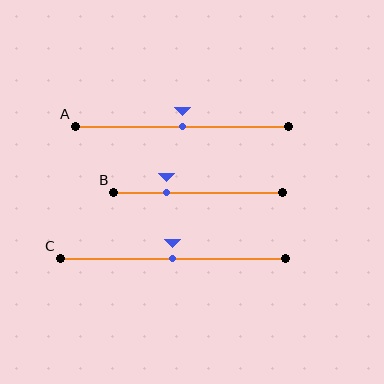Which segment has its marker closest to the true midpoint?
Segment A has its marker closest to the true midpoint.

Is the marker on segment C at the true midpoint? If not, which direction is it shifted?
Yes, the marker on segment C is at the true midpoint.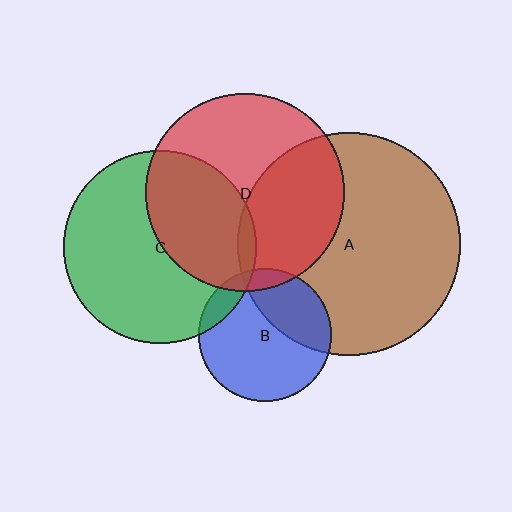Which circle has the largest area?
Circle A (brown).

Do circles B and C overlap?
Yes.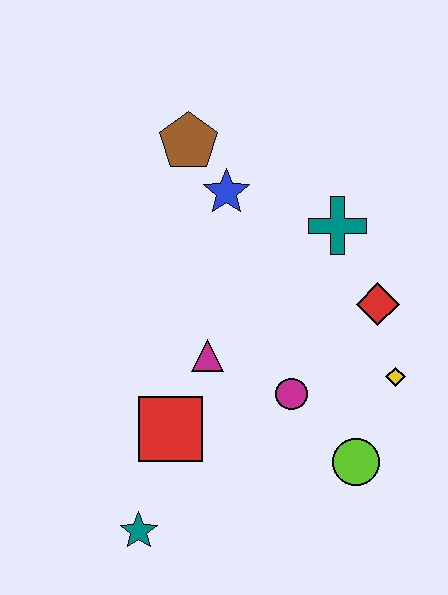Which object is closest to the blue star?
The brown pentagon is closest to the blue star.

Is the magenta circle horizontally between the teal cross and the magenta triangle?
Yes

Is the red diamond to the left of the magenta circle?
No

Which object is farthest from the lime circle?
The brown pentagon is farthest from the lime circle.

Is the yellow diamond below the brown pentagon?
Yes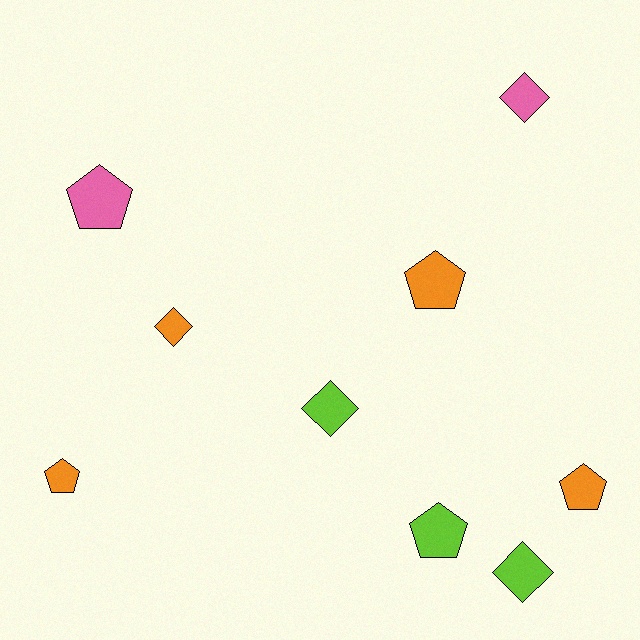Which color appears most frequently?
Orange, with 4 objects.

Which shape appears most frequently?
Pentagon, with 5 objects.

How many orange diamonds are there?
There is 1 orange diamond.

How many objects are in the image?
There are 9 objects.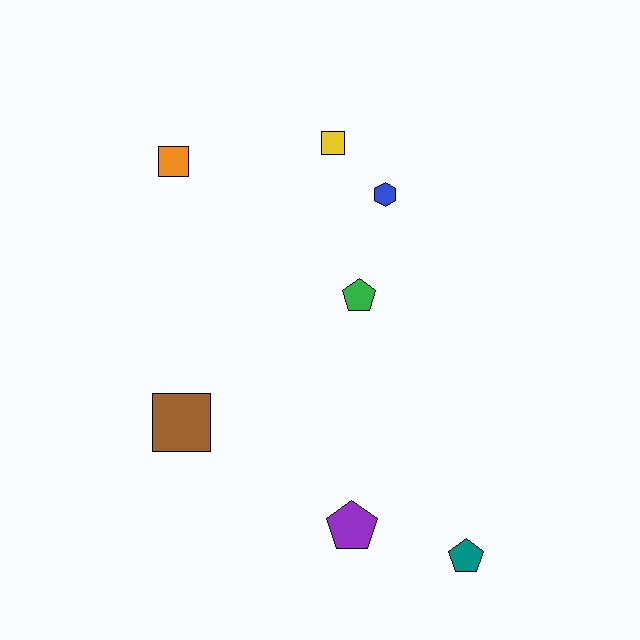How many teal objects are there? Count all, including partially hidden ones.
There is 1 teal object.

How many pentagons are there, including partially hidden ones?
There are 3 pentagons.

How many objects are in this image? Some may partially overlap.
There are 7 objects.